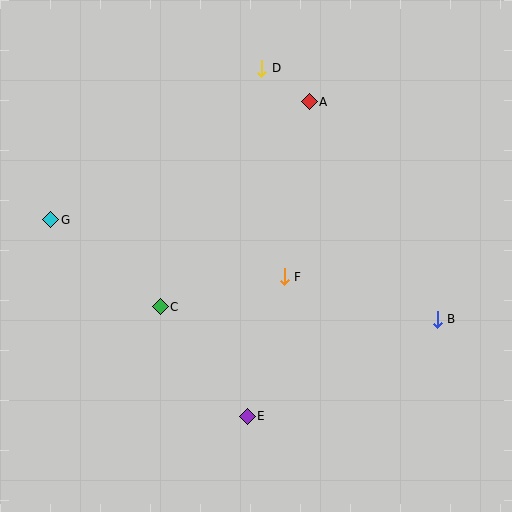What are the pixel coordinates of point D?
Point D is at (262, 68).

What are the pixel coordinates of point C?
Point C is at (160, 307).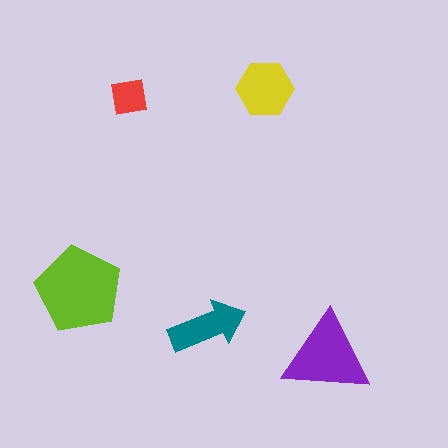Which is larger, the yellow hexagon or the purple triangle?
The purple triangle.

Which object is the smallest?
The red square.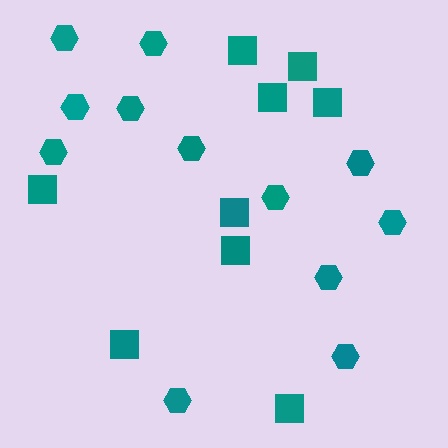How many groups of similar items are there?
There are 2 groups: one group of hexagons (12) and one group of squares (9).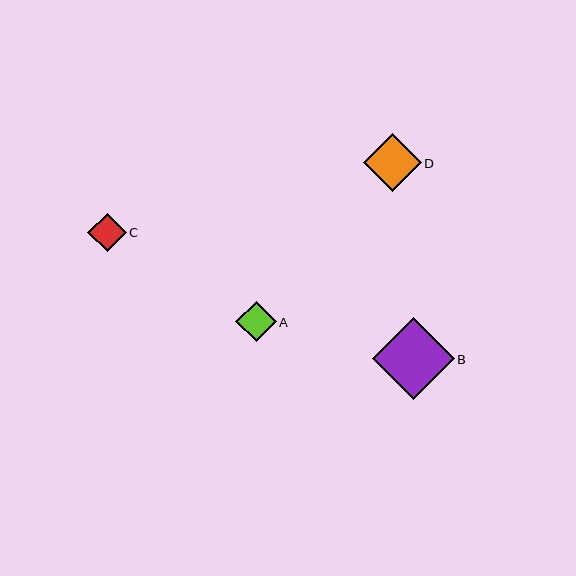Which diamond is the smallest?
Diamond C is the smallest with a size of approximately 38 pixels.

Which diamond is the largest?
Diamond B is the largest with a size of approximately 82 pixels.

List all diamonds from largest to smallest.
From largest to smallest: B, D, A, C.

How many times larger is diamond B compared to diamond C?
Diamond B is approximately 2.2 times the size of diamond C.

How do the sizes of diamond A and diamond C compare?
Diamond A and diamond C are approximately the same size.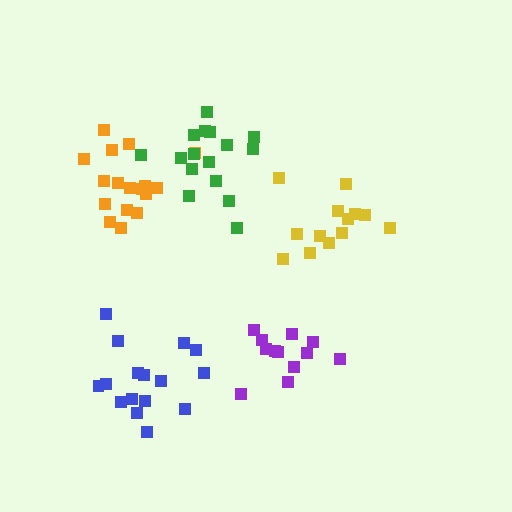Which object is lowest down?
The blue cluster is bottommost.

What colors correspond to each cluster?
The clusters are colored: yellow, orange, green, blue, purple.